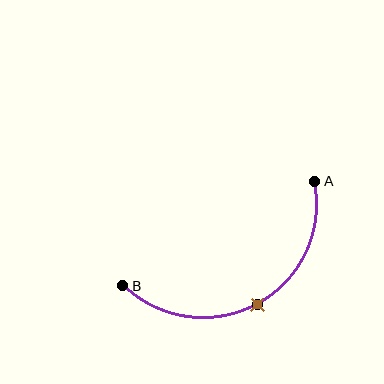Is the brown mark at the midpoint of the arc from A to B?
Yes. The brown mark lies on the arc at equal arc-length from both A and B — it is the arc midpoint.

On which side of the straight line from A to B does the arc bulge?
The arc bulges below the straight line connecting A and B.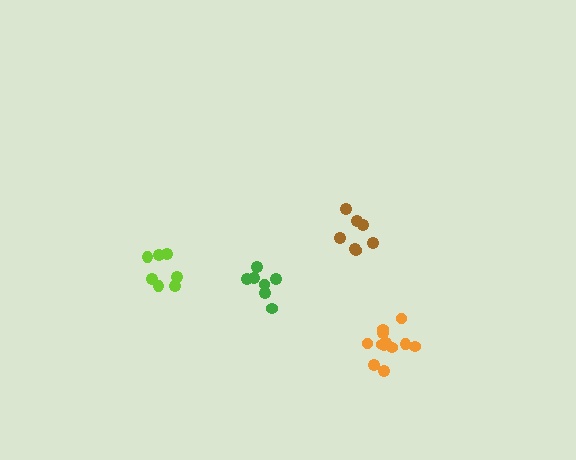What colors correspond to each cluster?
The clusters are colored: green, lime, orange, brown.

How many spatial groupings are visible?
There are 4 spatial groupings.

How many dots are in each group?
Group 1: 7 dots, Group 2: 7 dots, Group 3: 12 dots, Group 4: 7 dots (33 total).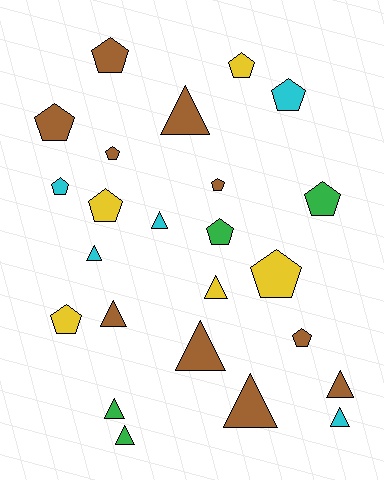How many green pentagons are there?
There are 2 green pentagons.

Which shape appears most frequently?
Pentagon, with 13 objects.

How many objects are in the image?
There are 24 objects.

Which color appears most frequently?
Brown, with 10 objects.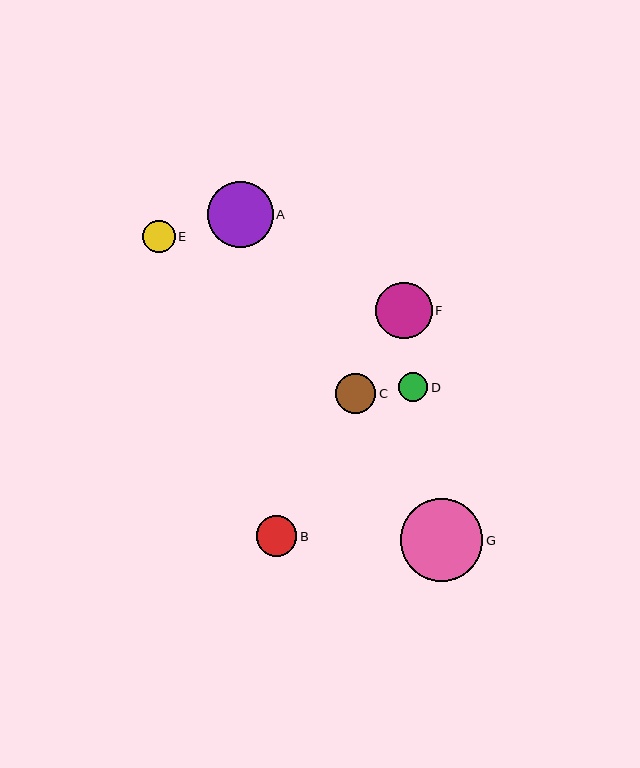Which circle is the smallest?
Circle D is the smallest with a size of approximately 29 pixels.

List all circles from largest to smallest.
From largest to smallest: G, A, F, B, C, E, D.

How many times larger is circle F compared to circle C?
Circle F is approximately 1.4 times the size of circle C.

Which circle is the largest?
Circle G is the largest with a size of approximately 82 pixels.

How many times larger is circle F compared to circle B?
Circle F is approximately 1.4 times the size of circle B.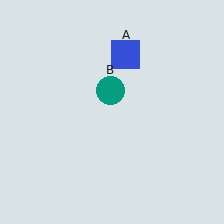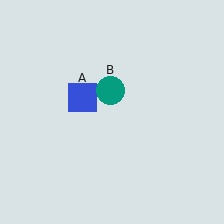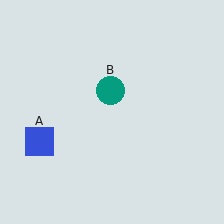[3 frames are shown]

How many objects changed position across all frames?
1 object changed position: blue square (object A).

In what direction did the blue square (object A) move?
The blue square (object A) moved down and to the left.